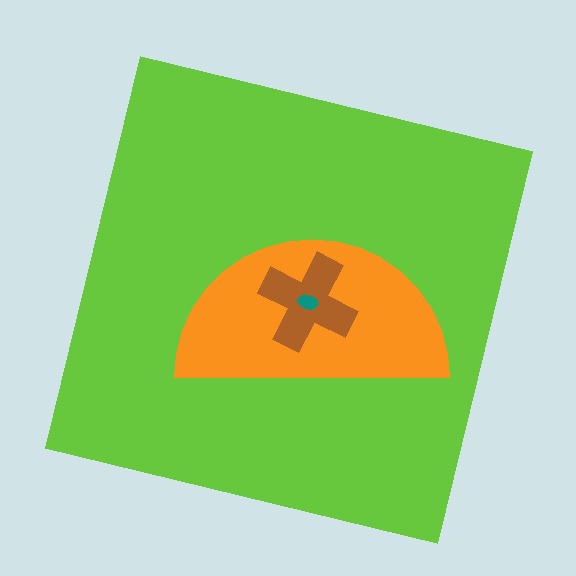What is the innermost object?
The teal ellipse.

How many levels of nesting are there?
4.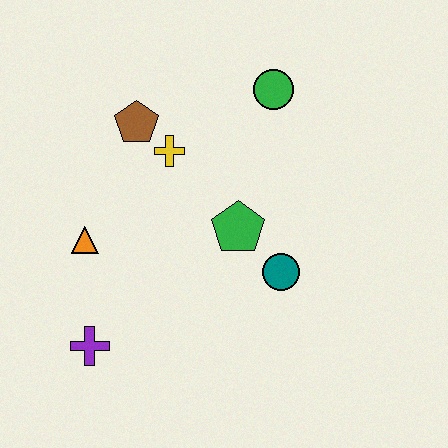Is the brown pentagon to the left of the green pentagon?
Yes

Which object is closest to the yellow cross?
The brown pentagon is closest to the yellow cross.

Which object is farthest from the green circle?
The purple cross is farthest from the green circle.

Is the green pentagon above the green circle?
No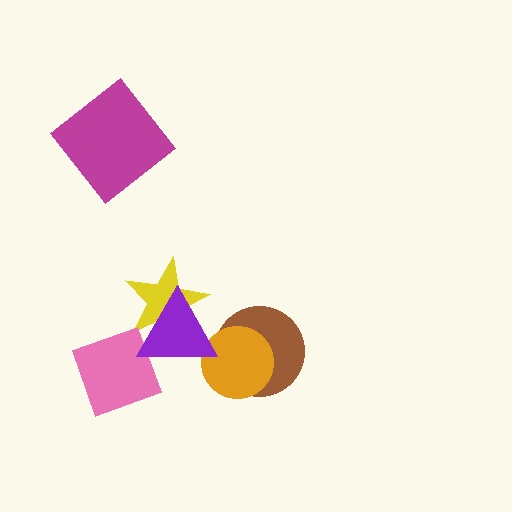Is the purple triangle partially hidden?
No, no other shape covers it.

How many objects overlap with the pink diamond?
1 object overlaps with the pink diamond.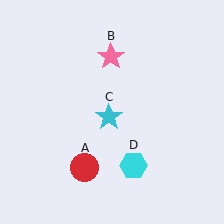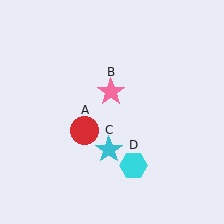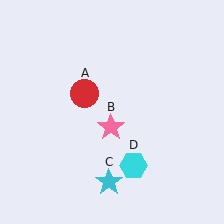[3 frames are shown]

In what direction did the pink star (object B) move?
The pink star (object B) moved down.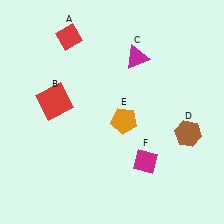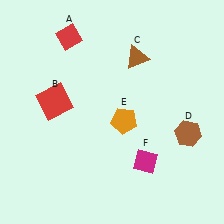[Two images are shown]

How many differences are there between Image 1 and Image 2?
There is 1 difference between the two images.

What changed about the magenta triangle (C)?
In Image 1, C is magenta. In Image 2, it changed to brown.